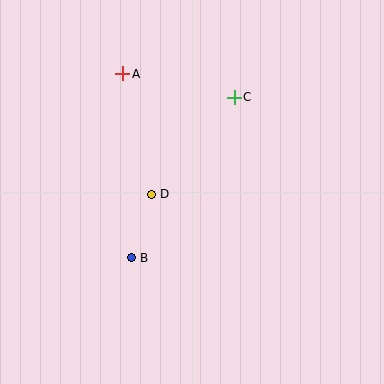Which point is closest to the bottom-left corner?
Point B is closest to the bottom-left corner.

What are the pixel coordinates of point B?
Point B is at (131, 258).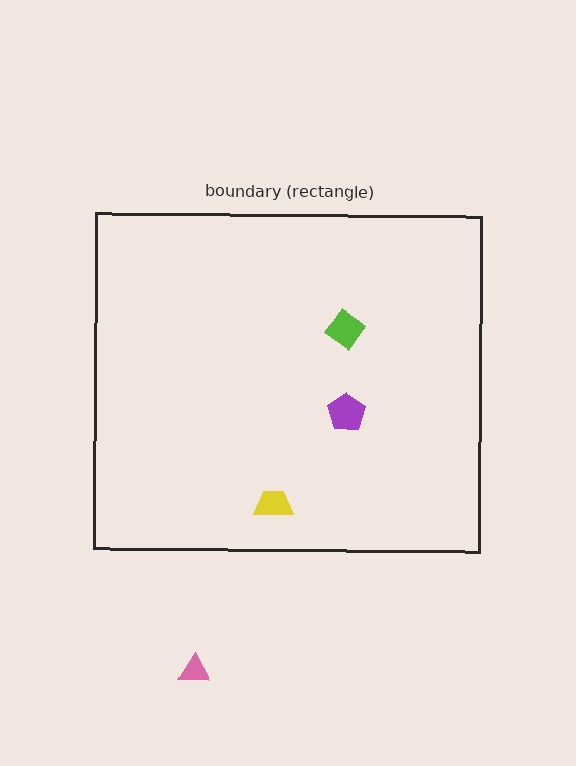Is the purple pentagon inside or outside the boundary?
Inside.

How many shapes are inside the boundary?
3 inside, 1 outside.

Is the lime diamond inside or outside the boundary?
Inside.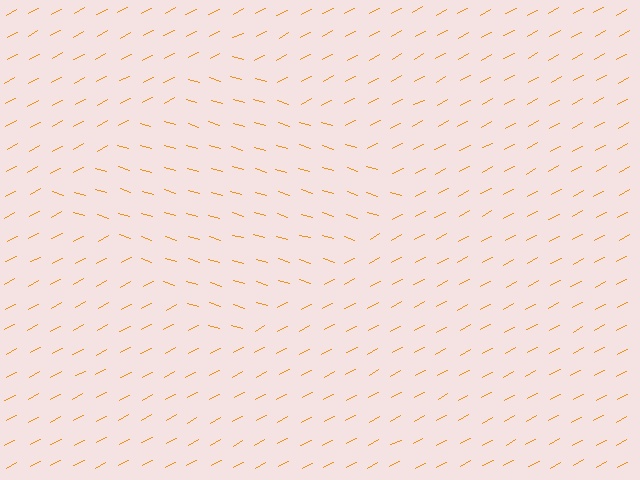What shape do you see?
I see a diamond.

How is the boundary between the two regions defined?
The boundary is defined purely by a change in line orientation (approximately 45 degrees difference). All lines are the same color and thickness.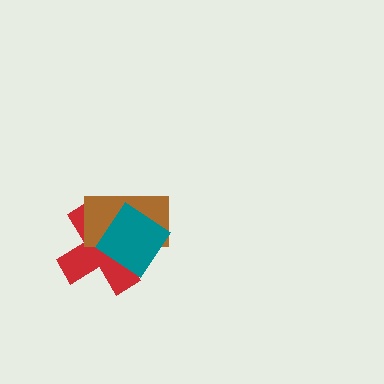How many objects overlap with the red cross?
2 objects overlap with the red cross.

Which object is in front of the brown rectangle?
The teal diamond is in front of the brown rectangle.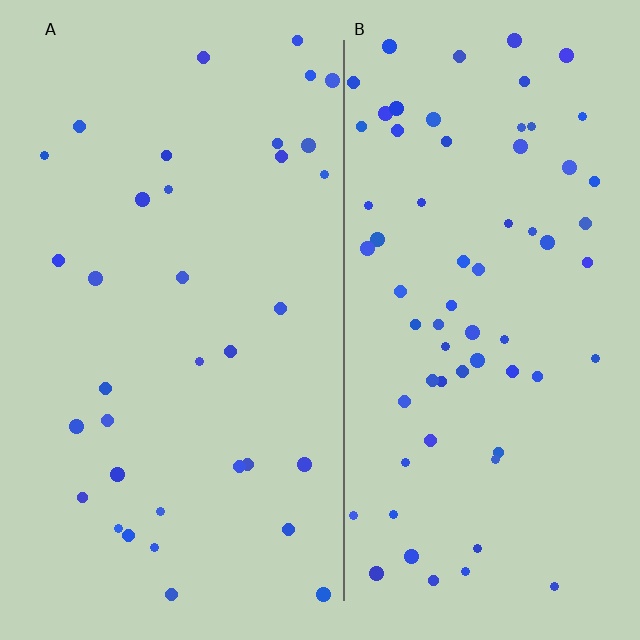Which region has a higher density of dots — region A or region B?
B (the right).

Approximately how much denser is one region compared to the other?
Approximately 2.0× — region B over region A.